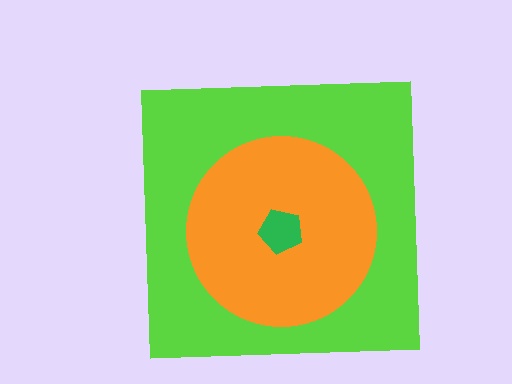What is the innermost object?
The green pentagon.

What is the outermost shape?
The lime square.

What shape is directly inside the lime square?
The orange circle.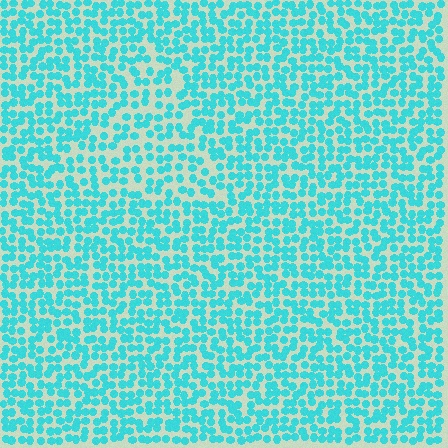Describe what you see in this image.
The image contains small cyan elements arranged at two different densities. A triangle-shaped region is visible where the elements are less densely packed than the surrounding area.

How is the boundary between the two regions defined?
The boundary is defined by a change in element density (approximately 1.5x ratio). All elements are the same color, size, and shape.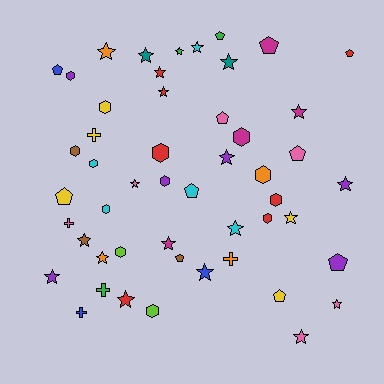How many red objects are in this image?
There are 7 red objects.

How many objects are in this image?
There are 50 objects.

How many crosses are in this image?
There are 5 crosses.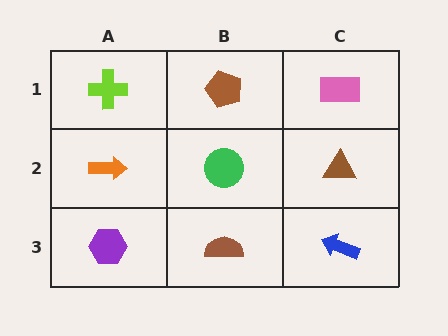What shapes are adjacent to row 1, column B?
A green circle (row 2, column B), a lime cross (row 1, column A), a pink rectangle (row 1, column C).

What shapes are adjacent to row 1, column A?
An orange arrow (row 2, column A), a brown pentagon (row 1, column B).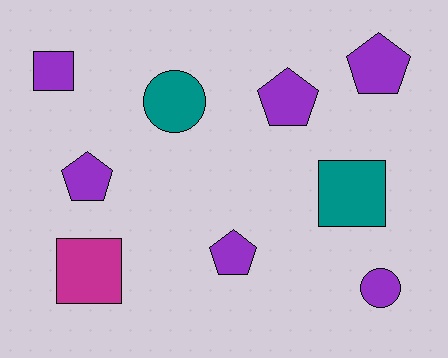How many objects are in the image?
There are 9 objects.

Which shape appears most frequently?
Pentagon, with 4 objects.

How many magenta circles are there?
There are no magenta circles.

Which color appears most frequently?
Purple, with 6 objects.